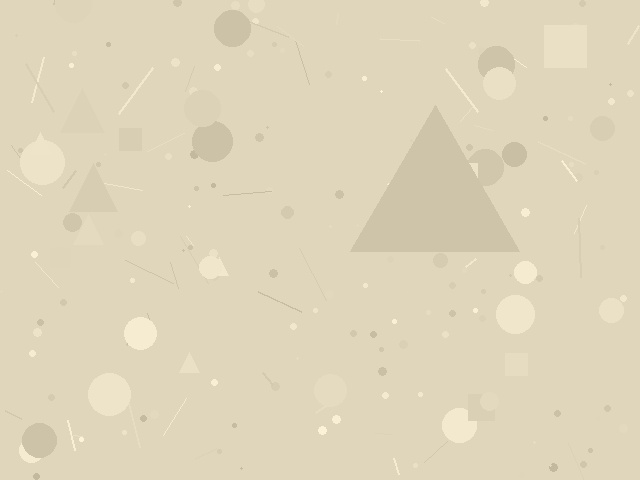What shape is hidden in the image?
A triangle is hidden in the image.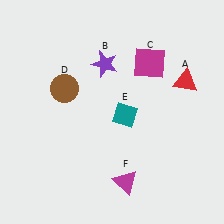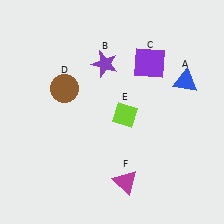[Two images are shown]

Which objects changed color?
A changed from red to blue. C changed from magenta to purple. E changed from teal to lime.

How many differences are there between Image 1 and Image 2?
There are 3 differences between the two images.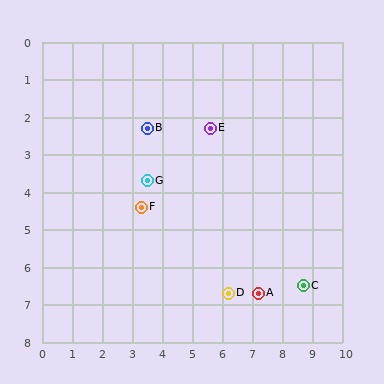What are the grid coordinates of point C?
Point C is at approximately (8.7, 6.5).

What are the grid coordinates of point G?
Point G is at approximately (3.5, 3.7).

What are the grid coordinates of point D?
Point D is at approximately (6.2, 6.7).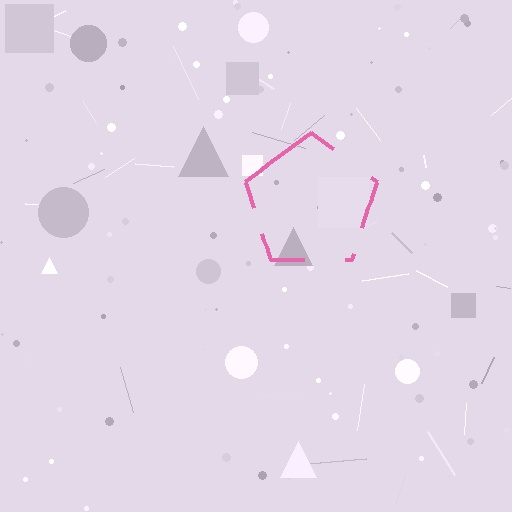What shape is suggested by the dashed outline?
The dashed outline suggests a pentagon.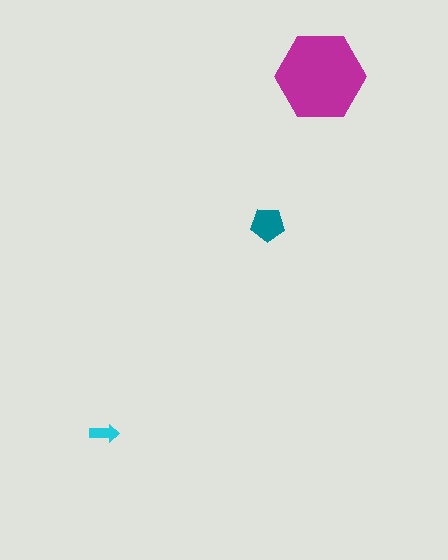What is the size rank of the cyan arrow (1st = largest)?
3rd.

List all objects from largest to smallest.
The magenta hexagon, the teal pentagon, the cyan arrow.